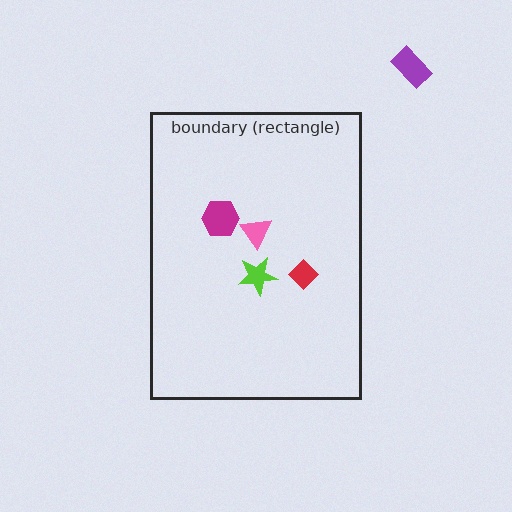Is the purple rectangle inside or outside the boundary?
Outside.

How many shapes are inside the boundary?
4 inside, 1 outside.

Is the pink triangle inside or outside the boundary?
Inside.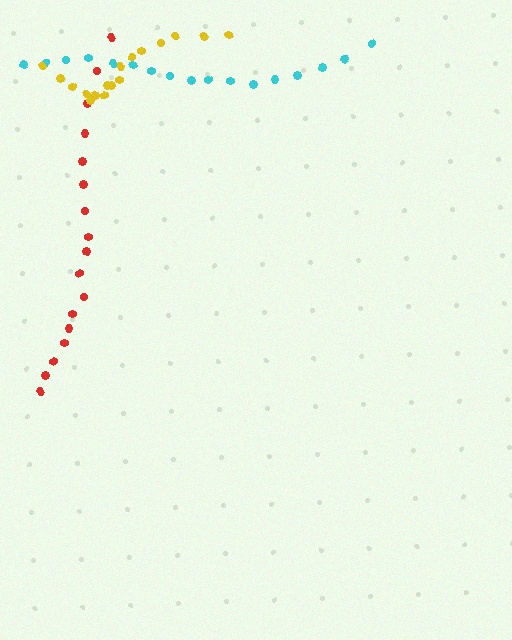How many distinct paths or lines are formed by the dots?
There are 3 distinct paths.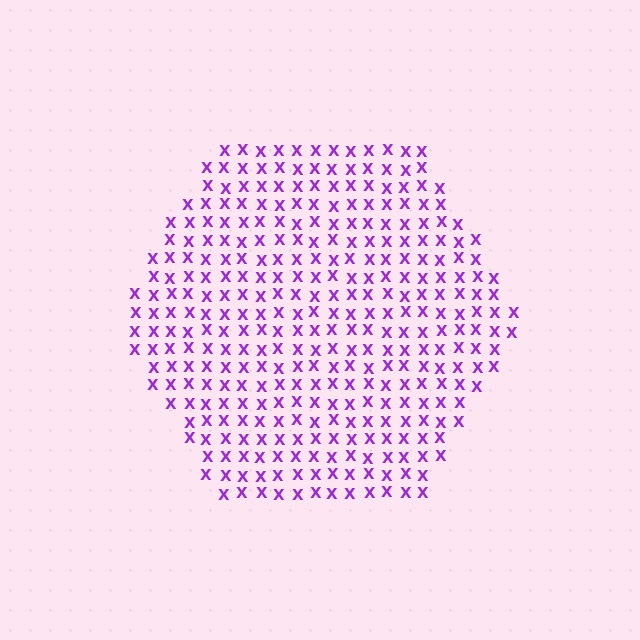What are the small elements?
The small elements are letter X's.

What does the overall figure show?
The overall figure shows a hexagon.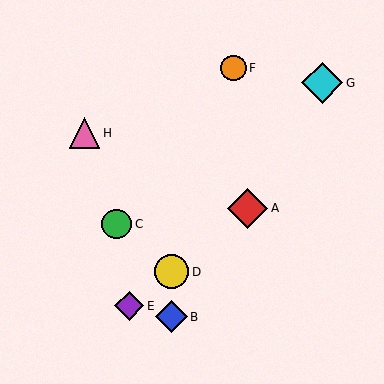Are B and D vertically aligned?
Yes, both are at x≈172.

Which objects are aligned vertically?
Objects B, D are aligned vertically.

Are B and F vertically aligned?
No, B is at x≈172 and F is at x≈234.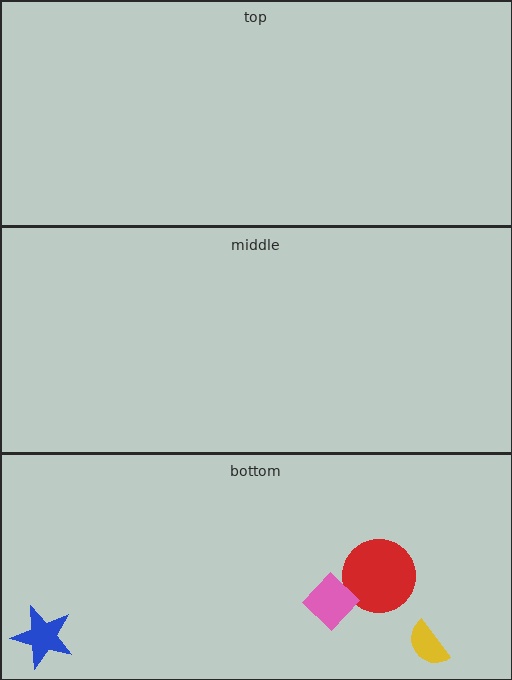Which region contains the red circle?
The bottom region.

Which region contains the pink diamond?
The bottom region.